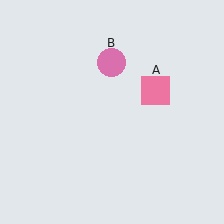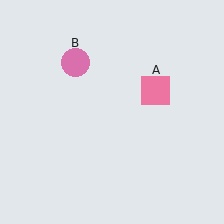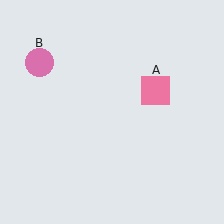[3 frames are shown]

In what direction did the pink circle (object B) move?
The pink circle (object B) moved left.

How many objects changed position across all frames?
1 object changed position: pink circle (object B).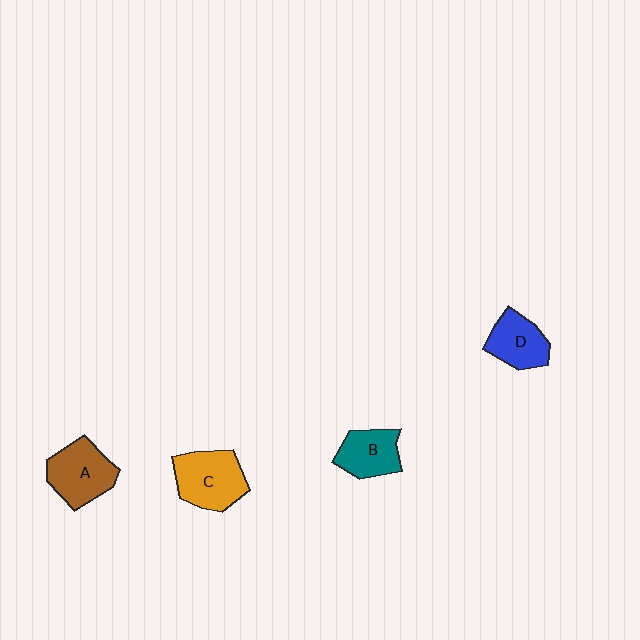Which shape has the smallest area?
Shape B (teal).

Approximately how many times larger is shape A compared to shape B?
Approximately 1.3 times.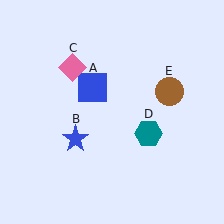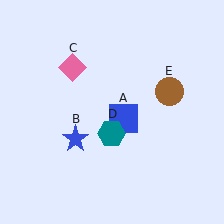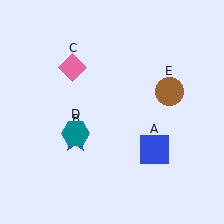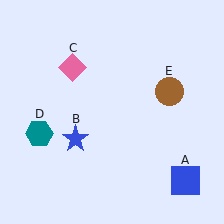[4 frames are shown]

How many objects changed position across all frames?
2 objects changed position: blue square (object A), teal hexagon (object D).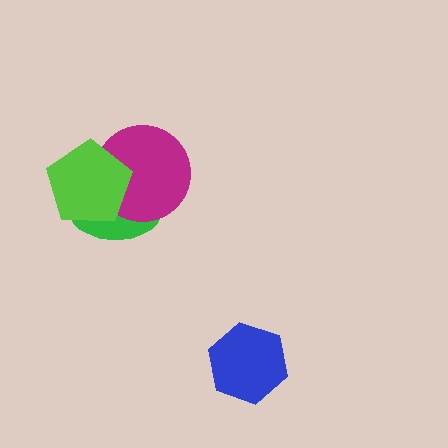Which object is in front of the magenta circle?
The lime pentagon is in front of the magenta circle.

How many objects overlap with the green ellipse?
2 objects overlap with the green ellipse.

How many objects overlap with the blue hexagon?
0 objects overlap with the blue hexagon.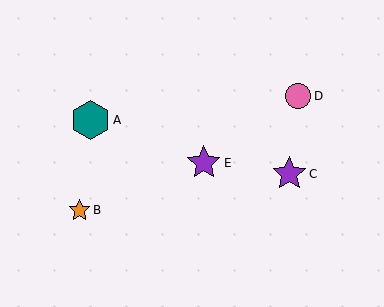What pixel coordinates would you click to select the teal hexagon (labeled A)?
Click at (90, 120) to select the teal hexagon A.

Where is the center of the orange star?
The center of the orange star is at (79, 210).